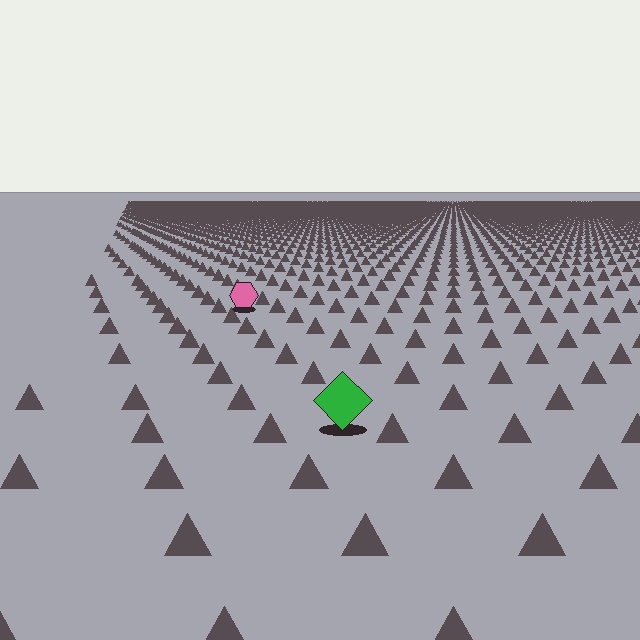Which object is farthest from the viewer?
The pink hexagon is farthest from the viewer. It appears smaller and the ground texture around it is denser.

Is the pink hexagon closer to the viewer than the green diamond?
No. The green diamond is closer — you can tell from the texture gradient: the ground texture is coarser near it.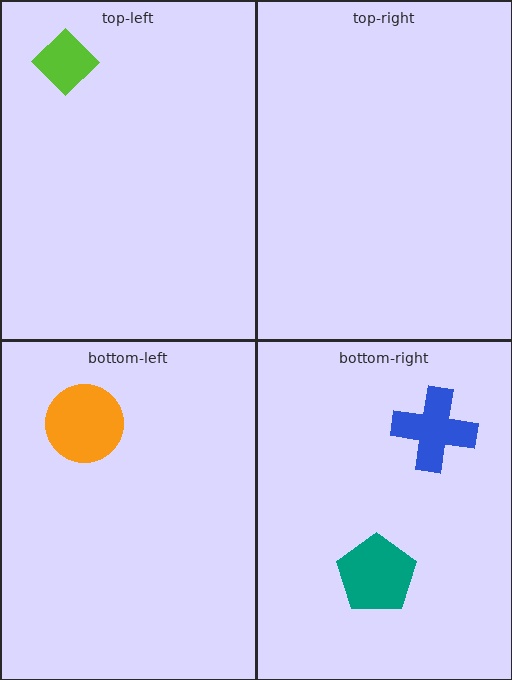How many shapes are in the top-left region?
1.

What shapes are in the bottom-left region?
The orange circle.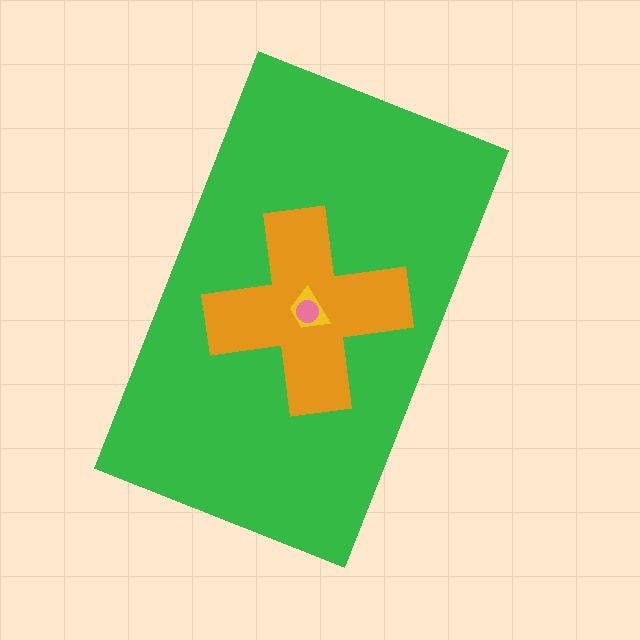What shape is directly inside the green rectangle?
The orange cross.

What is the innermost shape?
The pink circle.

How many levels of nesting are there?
4.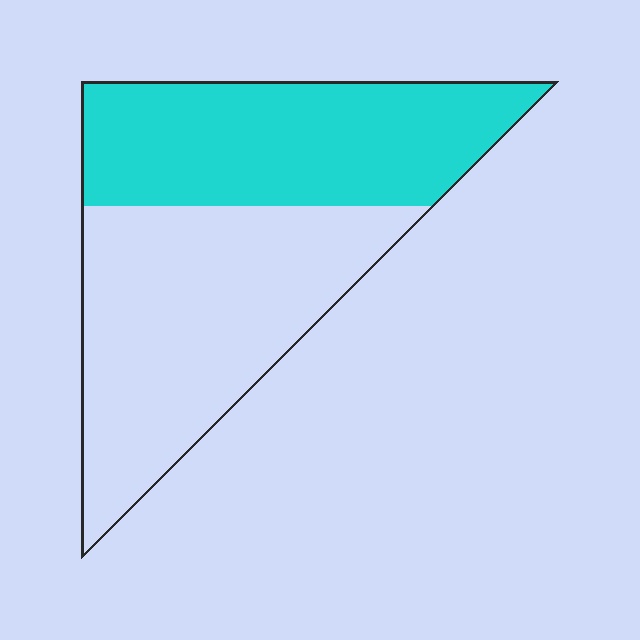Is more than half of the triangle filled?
No.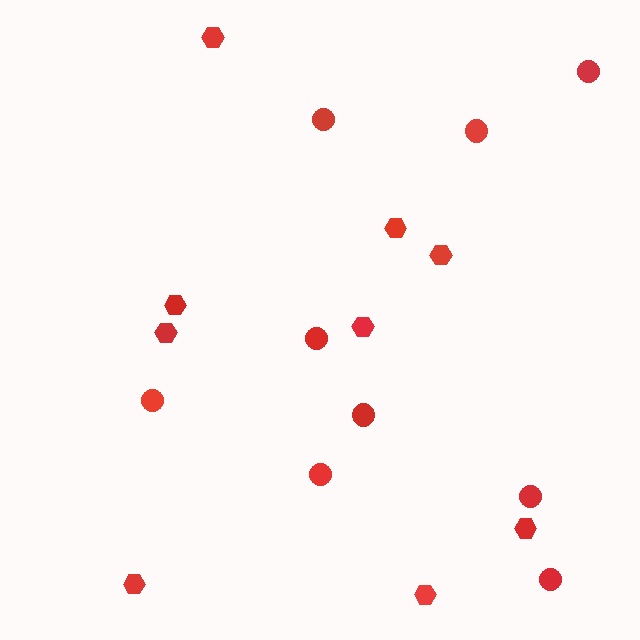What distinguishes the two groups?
There are 2 groups: one group of circles (9) and one group of hexagons (9).